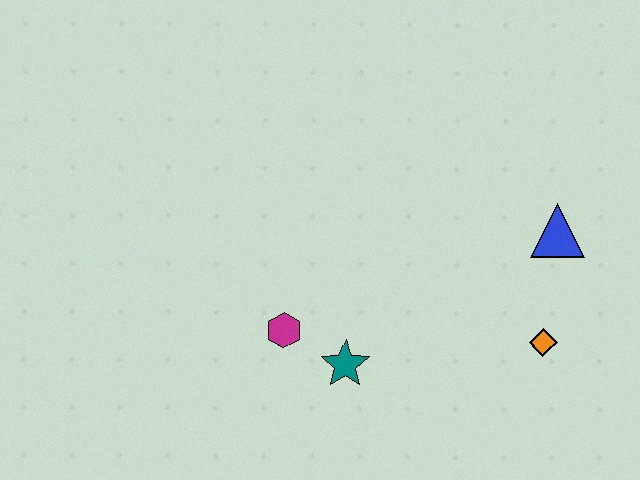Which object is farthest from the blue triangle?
The magenta hexagon is farthest from the blue triangle.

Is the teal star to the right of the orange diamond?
No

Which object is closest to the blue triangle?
The orange diamond is closest to the blue triangle.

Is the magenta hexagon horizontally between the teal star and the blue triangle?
No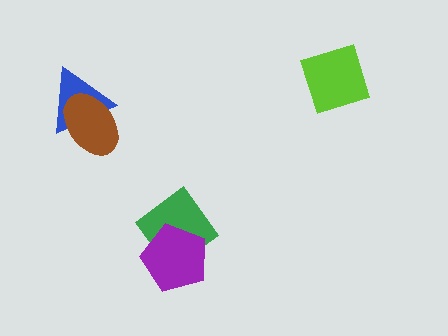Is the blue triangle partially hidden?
Yes, it is partially covered by another shape.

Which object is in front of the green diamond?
The purple pentagon is in front of the green diamond.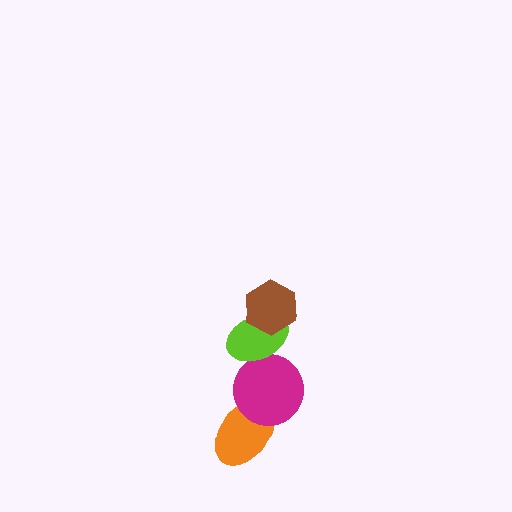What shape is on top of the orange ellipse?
The magenta circle is on top of the orange ellipse.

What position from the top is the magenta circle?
The magenta circle is 3rd from the top.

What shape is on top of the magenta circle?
The lime ellipse is on top of the magenta circle.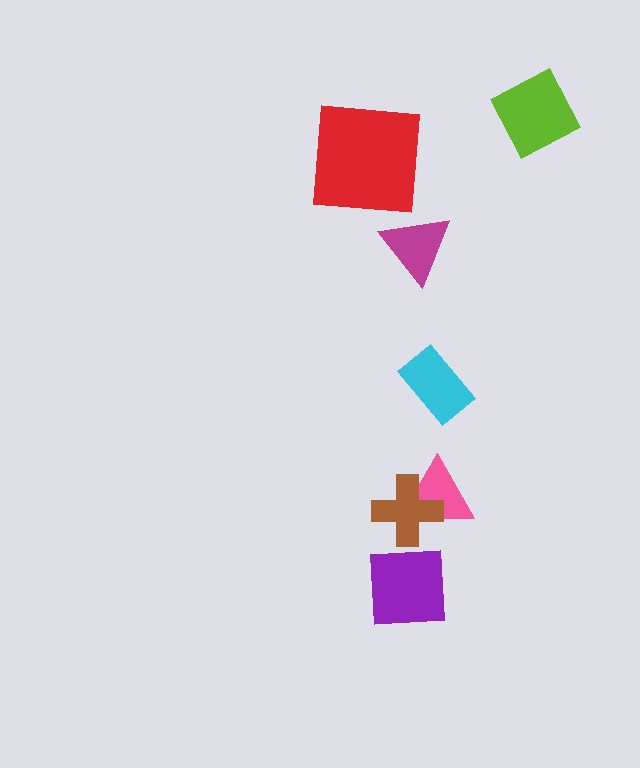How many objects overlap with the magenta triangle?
0 objects overlap with the magenta triangle.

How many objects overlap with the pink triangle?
1 object overlaps with the pink triangle.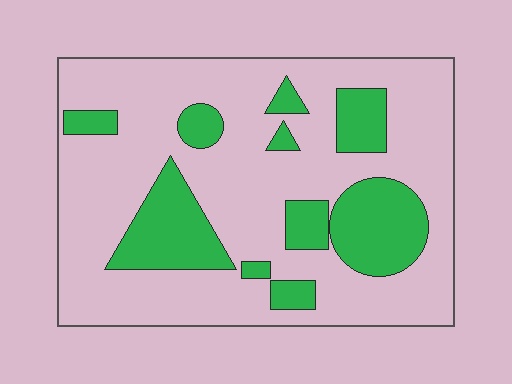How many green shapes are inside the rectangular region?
10.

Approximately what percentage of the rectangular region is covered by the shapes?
Approximately 25%.